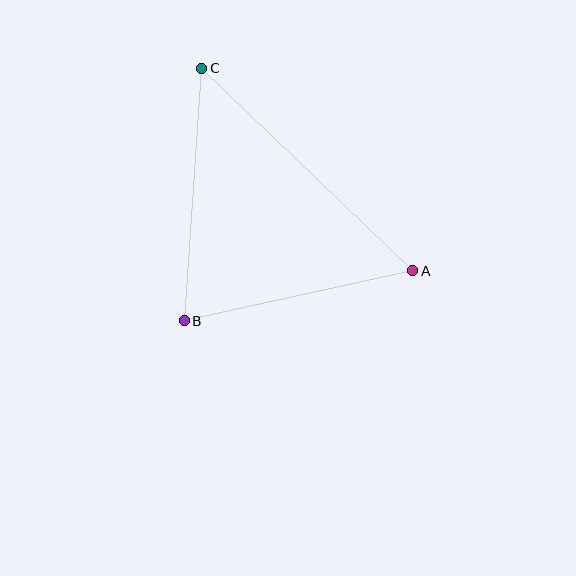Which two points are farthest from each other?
Points A and C are farthest from each other.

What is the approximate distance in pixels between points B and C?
The distance between B and C is approximately 253 pixels.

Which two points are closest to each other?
Points A and B are closest to each other.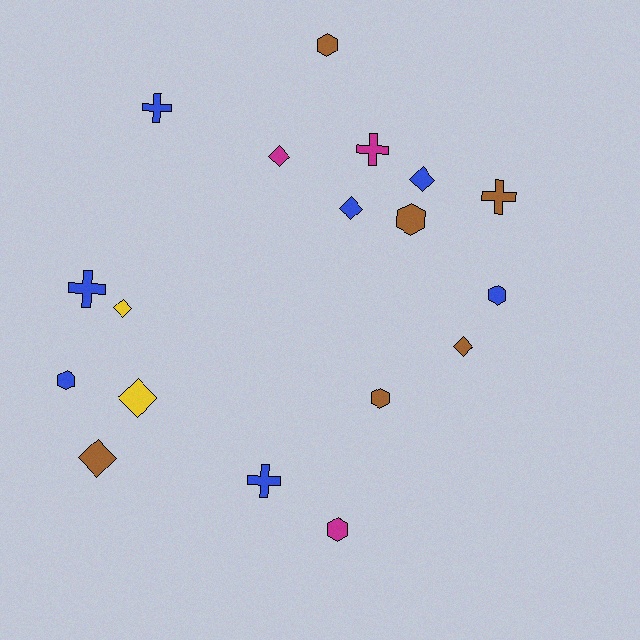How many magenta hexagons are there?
There is 1 magenta hexagon.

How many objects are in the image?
There are 18 objects.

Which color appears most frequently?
Blue, with 7 objects.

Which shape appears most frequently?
Diamond, with 7 objects.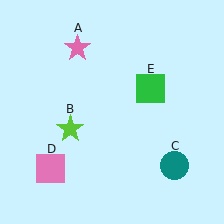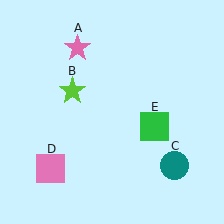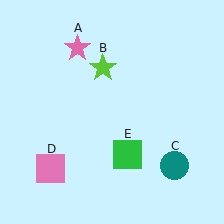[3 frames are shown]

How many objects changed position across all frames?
2 objects changed position: lime star (object B), green square (object E).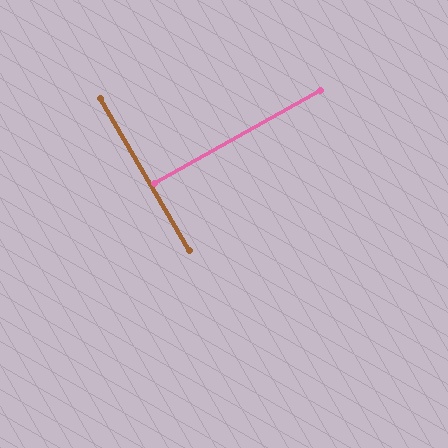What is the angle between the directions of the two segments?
Approximately 89 degrees.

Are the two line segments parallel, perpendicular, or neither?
Perpendicular — they meet at approximately 89°.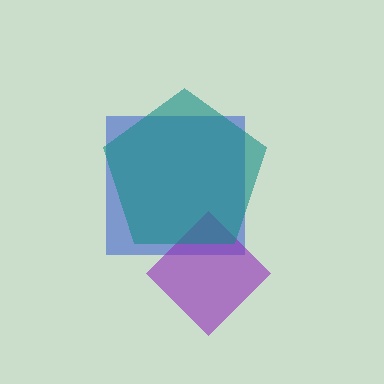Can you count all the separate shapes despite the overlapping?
Yes, there are 3 separate shapes.